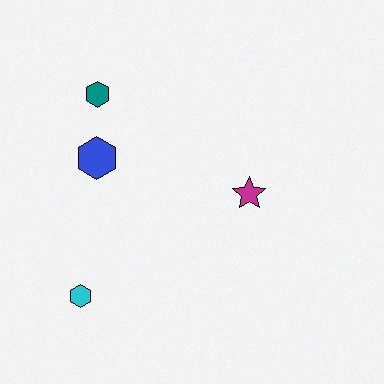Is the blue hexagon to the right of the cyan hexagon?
Yes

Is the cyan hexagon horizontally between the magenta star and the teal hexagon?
No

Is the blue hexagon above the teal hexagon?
No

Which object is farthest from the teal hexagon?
The cyan hexagon is farthest from the teal hexagon.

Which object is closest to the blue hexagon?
The teal hexagon is closest to the blue hexagon.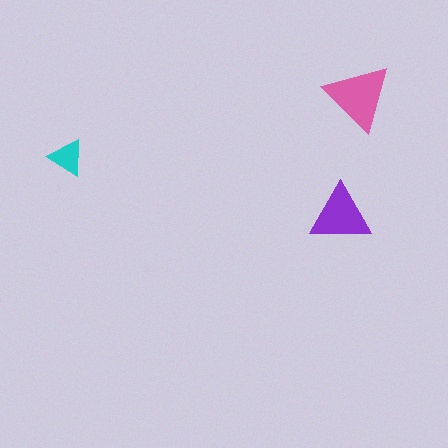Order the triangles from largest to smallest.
the pink one, the purple one, the cyan one.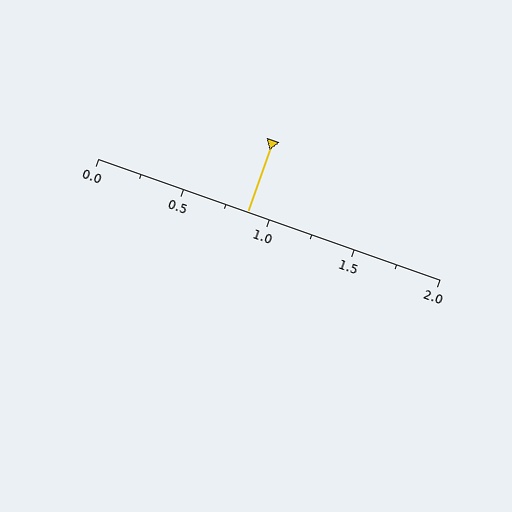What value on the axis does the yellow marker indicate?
The marker indicates approximately 0.88.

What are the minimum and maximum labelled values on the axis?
The axis runs from 0.0 to 2.0.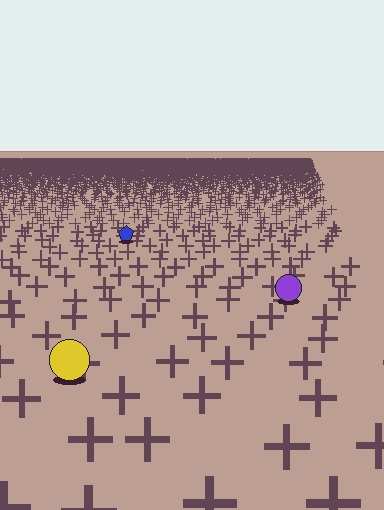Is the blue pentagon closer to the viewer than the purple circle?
No. The purple circle is closer — you can tell from the texture gradient: the ground texture is coarser near it.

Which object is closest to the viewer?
The yellow circle is closest. The texture marks near it are larger and more spread out.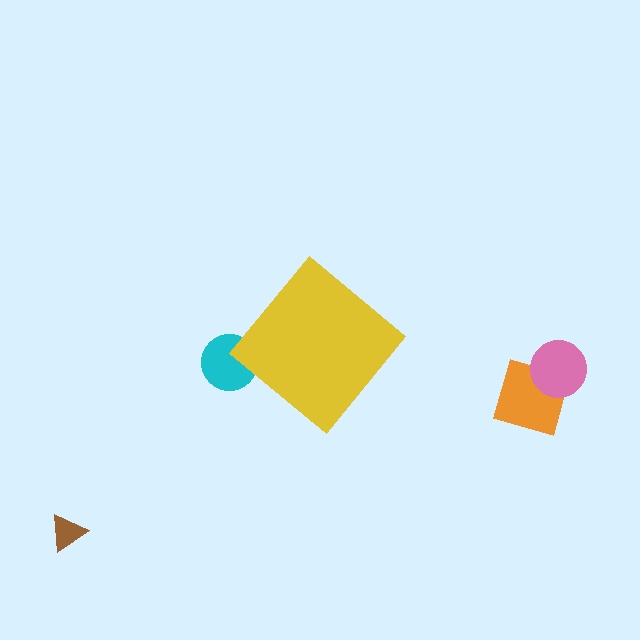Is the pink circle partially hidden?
No, the pink circle is fully visible.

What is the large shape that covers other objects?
A yellow diamond.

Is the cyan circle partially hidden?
Yes, the cyan circle is partially hidden behind the yellow diamond.